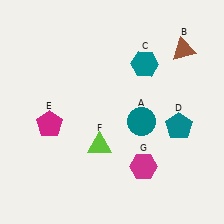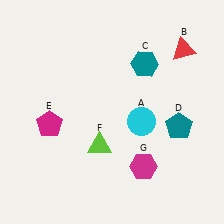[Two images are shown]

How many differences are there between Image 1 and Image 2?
There are 2 differences between the two images.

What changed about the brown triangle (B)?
In Image 1, B is brown. In Image 2, it changed to red.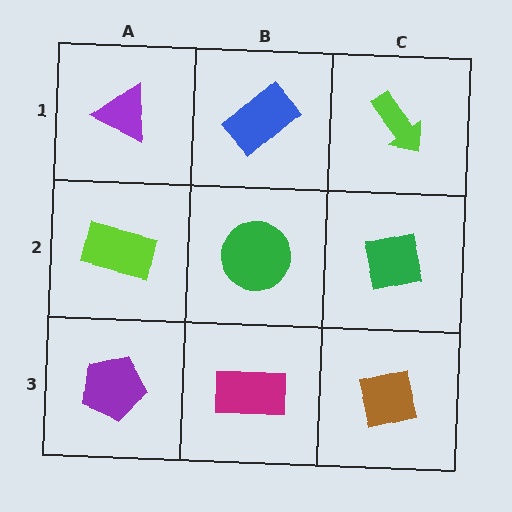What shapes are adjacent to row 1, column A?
A lime rectangle (row 2, column A), a blue rectangle (row 1, column B).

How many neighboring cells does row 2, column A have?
3.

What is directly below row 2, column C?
A brown square.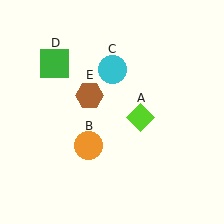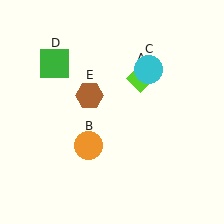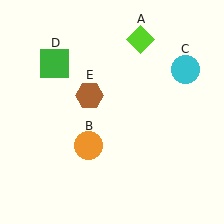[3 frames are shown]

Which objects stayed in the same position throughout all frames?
Orange circle (object B) and green square (object D) and brown hexagon (object E) remained stationary.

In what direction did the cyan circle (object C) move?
The cyan circle (object C) moved right.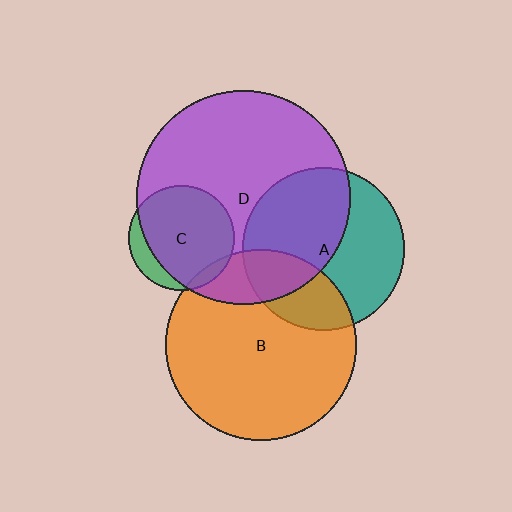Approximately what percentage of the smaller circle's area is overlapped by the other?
Approximately 5%.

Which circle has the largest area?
Circle D (purple).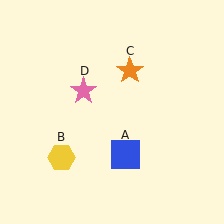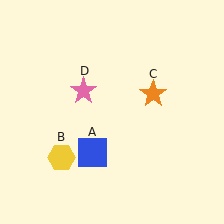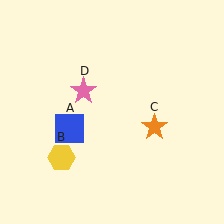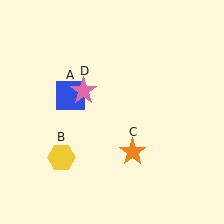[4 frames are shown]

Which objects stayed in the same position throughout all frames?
Yellow hexagon (object B) and pink star (object D) remained stationary.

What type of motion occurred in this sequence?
The blue square (object A), orange star (object C) rotated clockwise around the center of the scene.